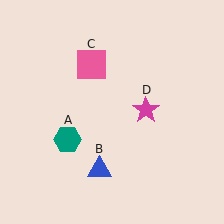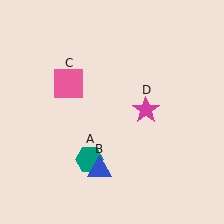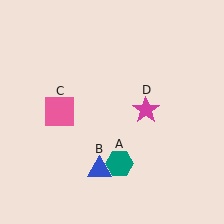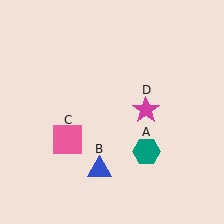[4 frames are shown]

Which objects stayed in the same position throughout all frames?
Blue triangle (object B) and magenta star (object D) remained stationary.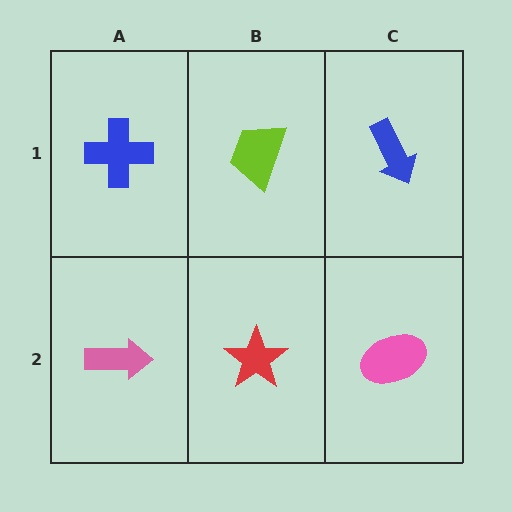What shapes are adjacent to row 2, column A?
A blue cross (row 1, column A), a red star (row 2, column B).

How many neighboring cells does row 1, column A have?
2.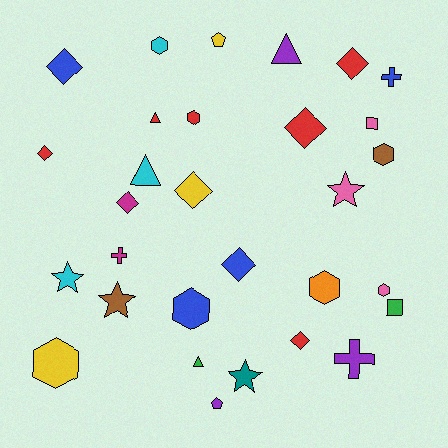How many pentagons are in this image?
There are 2 pentagons.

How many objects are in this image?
There are 30 objects.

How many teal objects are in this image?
There is 1 teal object.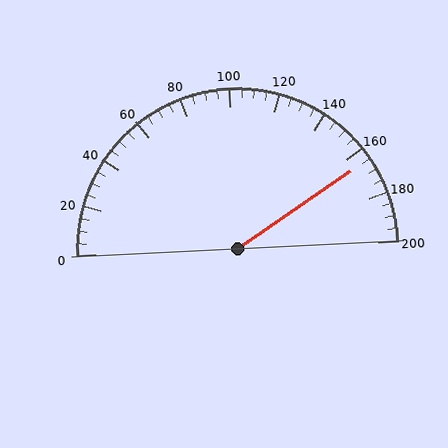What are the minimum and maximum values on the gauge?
The gauge ranges from 0 to 200.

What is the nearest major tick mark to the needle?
The nearest major tick mark is 160.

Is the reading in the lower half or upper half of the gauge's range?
The reading is in the upper half of the range (0 to 200).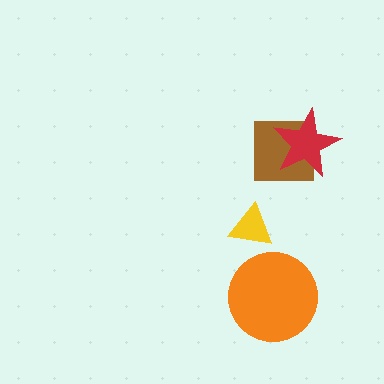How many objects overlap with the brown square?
1 object overlaps with the brown square.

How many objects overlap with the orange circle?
0 objects overlap with the orange circle.